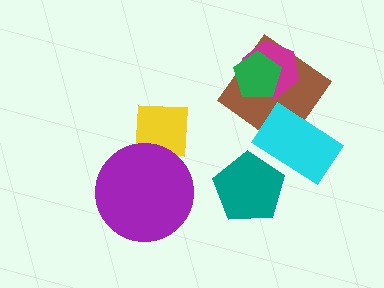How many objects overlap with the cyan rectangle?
2 objects overlap with the cyan rectangle.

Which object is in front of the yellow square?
The purple circle is in front of the yellow square.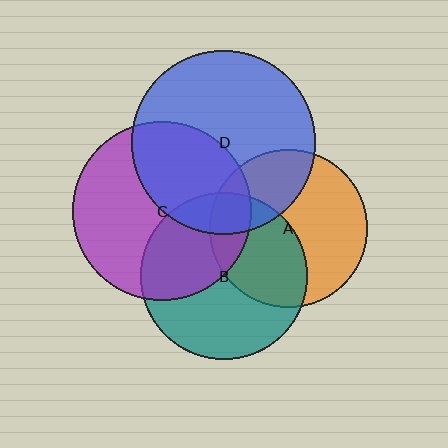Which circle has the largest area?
Circle D (blue).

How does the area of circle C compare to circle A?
Approximately 1.3 times.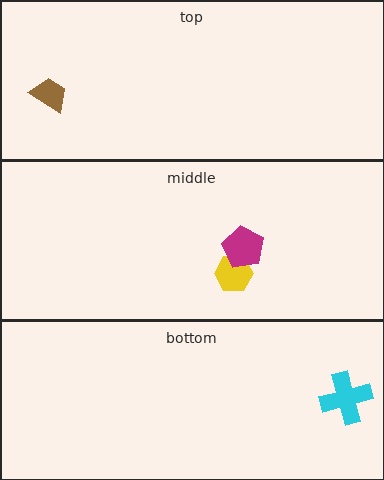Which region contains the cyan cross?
The bottom region.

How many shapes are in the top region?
1.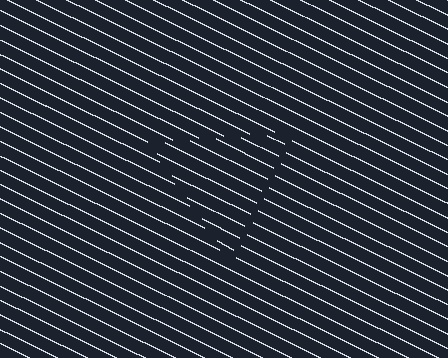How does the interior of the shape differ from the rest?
The interior of the shape contains the same grating, shifted by half a period — the contour is defined by the phase discontinuity where line-ends from the inner and outer gratings abut.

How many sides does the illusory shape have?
3 sides — the line-ends trace a triangle.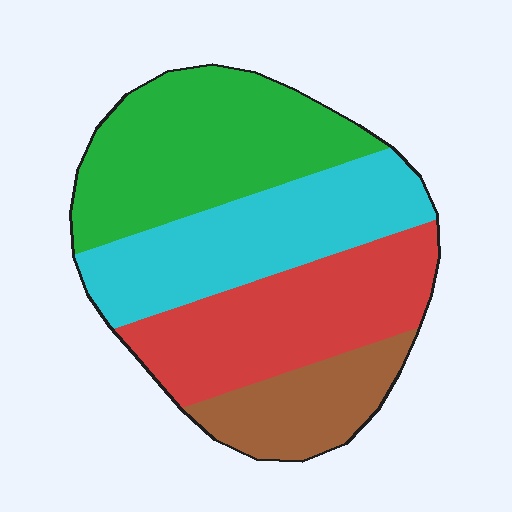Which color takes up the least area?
Brown, at roughly 15%.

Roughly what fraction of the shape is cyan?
Cyan takes up about one quarter (1/4) of the shape.